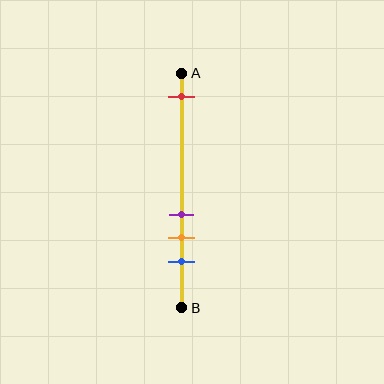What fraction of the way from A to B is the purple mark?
The purple mark is approximately 60% (0.6) of the way from A to B.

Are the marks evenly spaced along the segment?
No, the marks are not evenly spaced.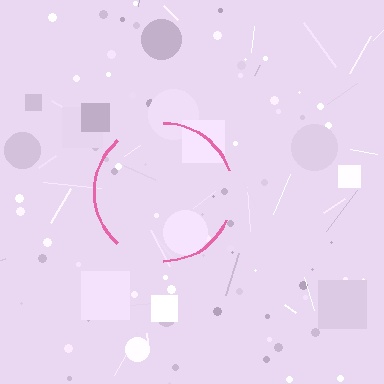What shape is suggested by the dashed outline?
The dashed outline suggests a circle.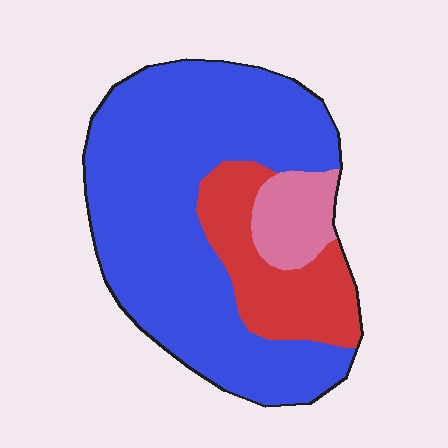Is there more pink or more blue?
Blue.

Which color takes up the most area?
Blue, at roughly 70%.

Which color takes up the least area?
Pink, at roughly 10%.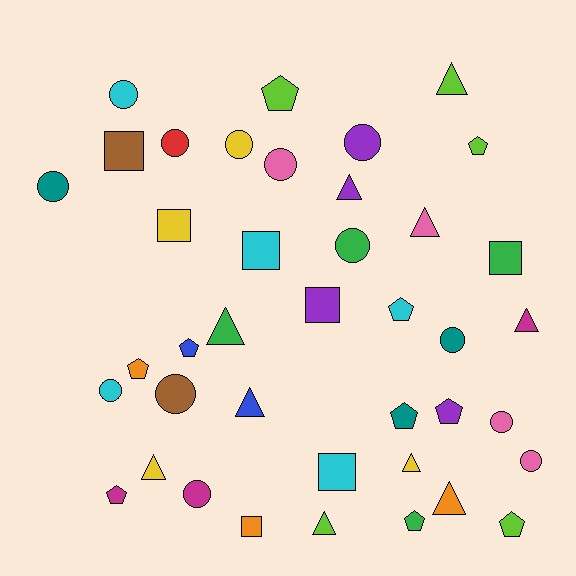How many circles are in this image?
There are 13 circles.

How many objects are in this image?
There are 40 objects.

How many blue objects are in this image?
There are 2 blue objects.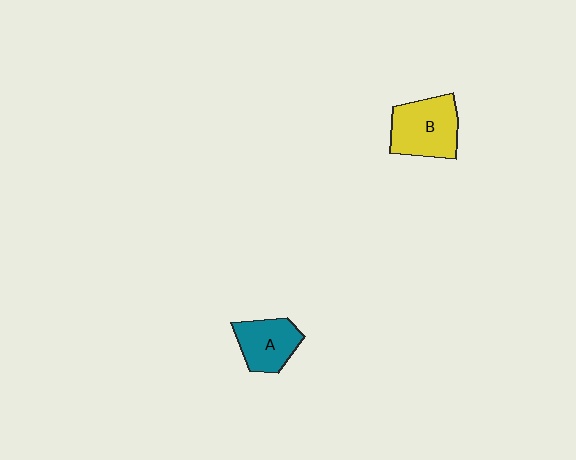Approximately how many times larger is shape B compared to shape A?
Approximately 1.3 times.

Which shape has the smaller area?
Shape A (teal).